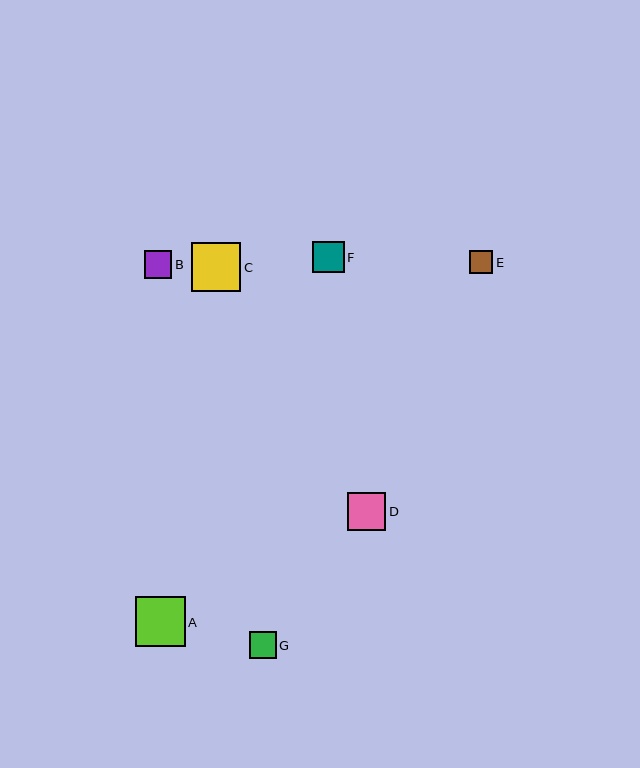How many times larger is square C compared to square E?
Square C is approximately 2.1 times the size of square E.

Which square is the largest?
Square A is the largest with a size of approximately 50 pixels.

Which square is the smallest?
Square E is the smallest with a size of approximately 23 pixels.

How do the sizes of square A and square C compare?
Square A and square C are approximately the same size.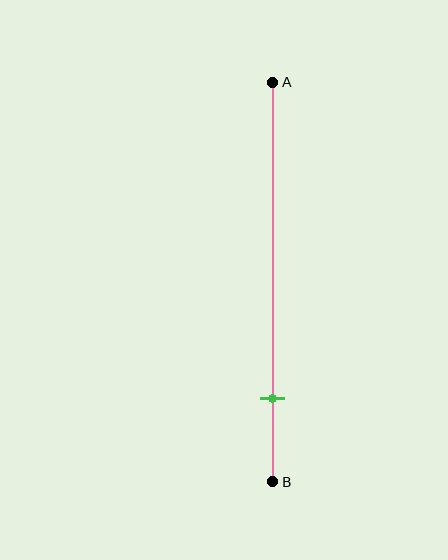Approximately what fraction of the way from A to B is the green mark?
The green mark is approximately 80% of the way from A to B.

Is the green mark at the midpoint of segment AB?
No, the mark is at about 80% from A, not at the 50% midpoint.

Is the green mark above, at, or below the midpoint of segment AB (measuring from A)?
The green mark is below the midpoint of segment AB.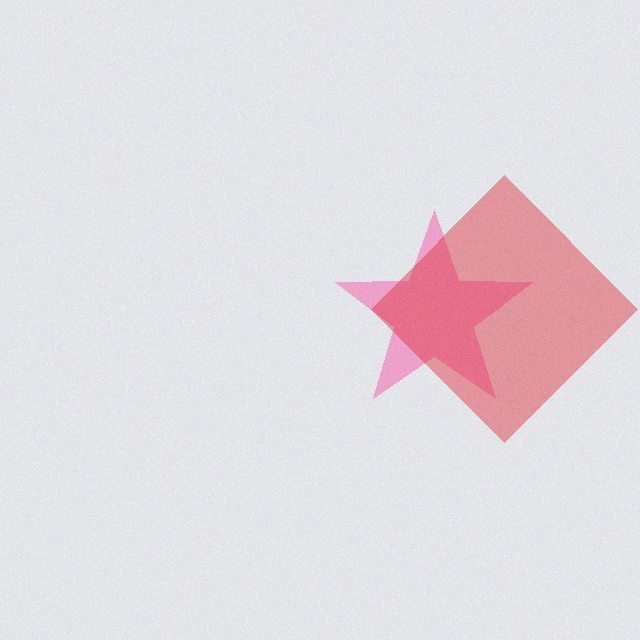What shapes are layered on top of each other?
The layered shapes are: a pink star, a red diamond.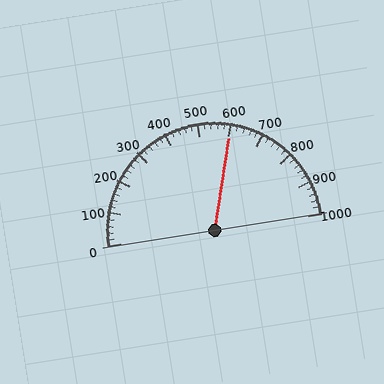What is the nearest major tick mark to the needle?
The nearest major tick mark is 600.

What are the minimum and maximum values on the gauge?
The gauge ranges from 0 to 1000.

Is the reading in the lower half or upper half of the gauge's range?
The reading is in the upper half of the range (0 to 1000).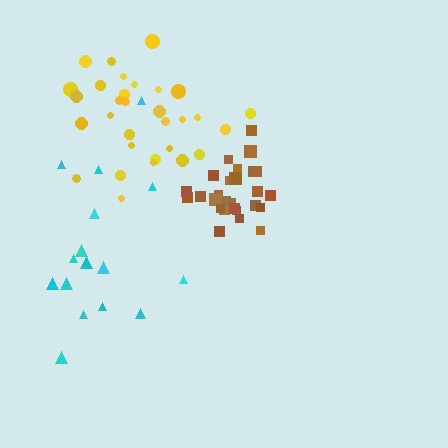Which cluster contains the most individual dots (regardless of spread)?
Yellow (31).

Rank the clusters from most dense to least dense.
brown, yellow, cyan.